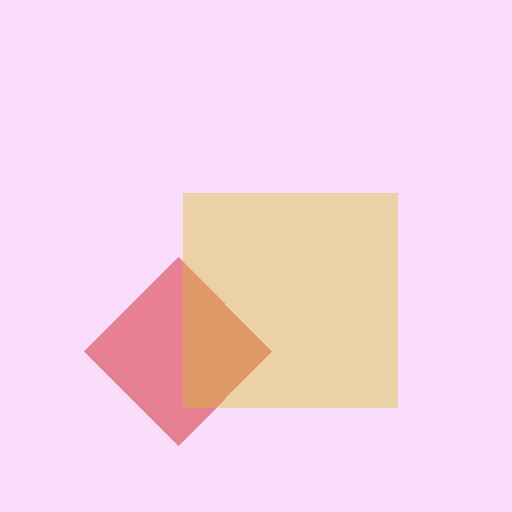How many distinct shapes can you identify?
There are 2 distinct shapes: a red diamond, a yellow square.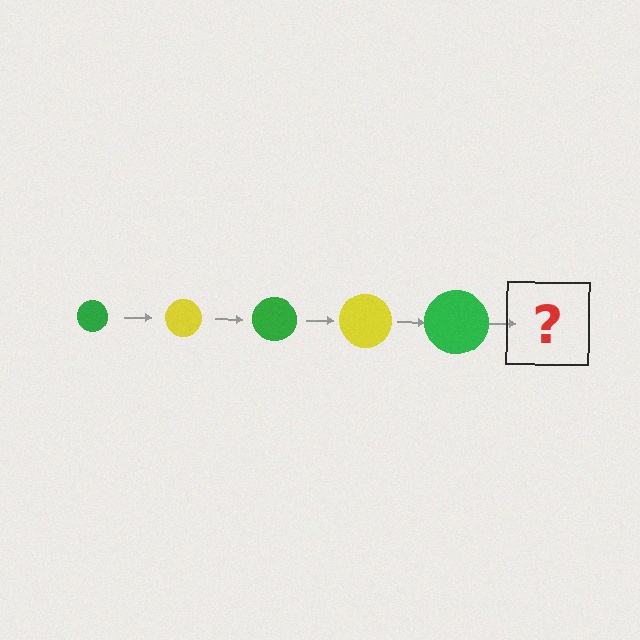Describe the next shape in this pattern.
It should be a yellow circle, larger than the previous one.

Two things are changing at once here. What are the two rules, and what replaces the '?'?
The two rules are that the circle grows larger each step and the color cycles through green and yellow. The '?' should be a yellow circle, larger than the previous one.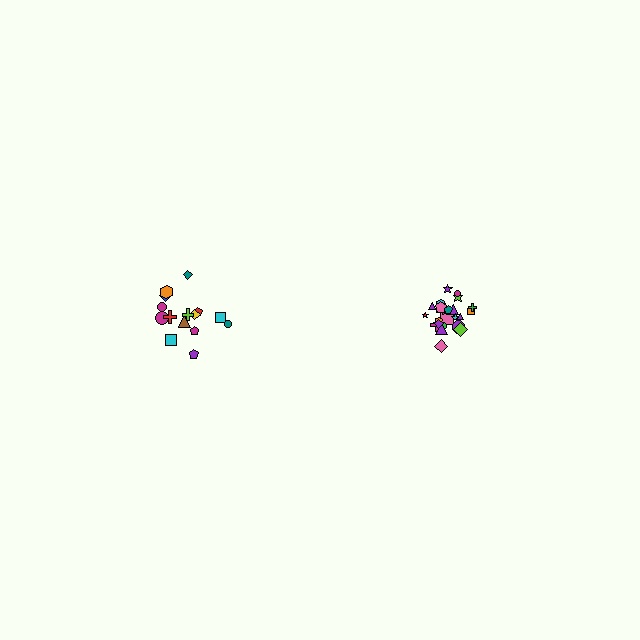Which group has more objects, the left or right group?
The right group.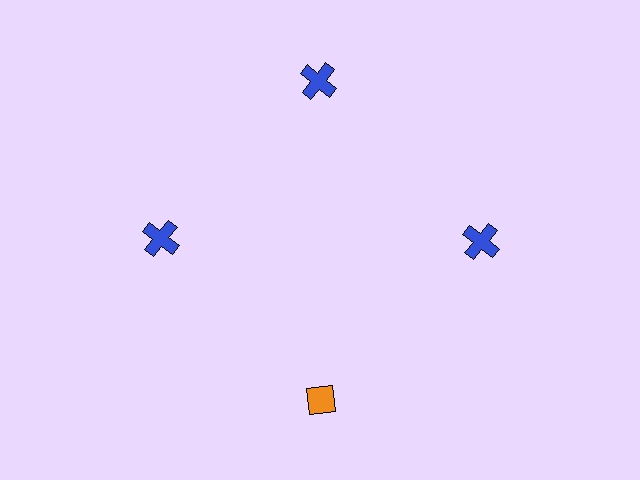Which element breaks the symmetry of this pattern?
The orange diamond at roughly the 6 o'clock position breaks the symmetry. All other shapes are blue crosses.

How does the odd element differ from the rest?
It differs in both color (orange instead of blue) and shape (diamond instead of cross).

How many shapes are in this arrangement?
There are 4 shapes arranged in a ring pattern.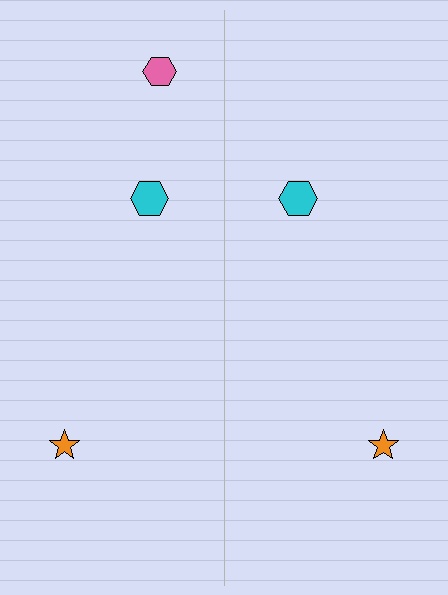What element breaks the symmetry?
A pink hexagon is missing from the right side.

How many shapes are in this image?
There are 5 shapes in this image.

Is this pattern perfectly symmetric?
No, the pattern is not perfectly symmetric. A pink hexagon is missing from the right side.